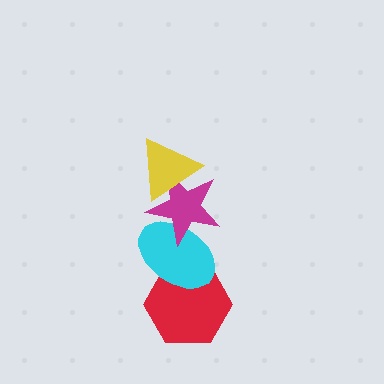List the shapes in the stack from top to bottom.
From top to bottom: the yellow triangle, the magenta star, the cyan ellipse, the red hexagon.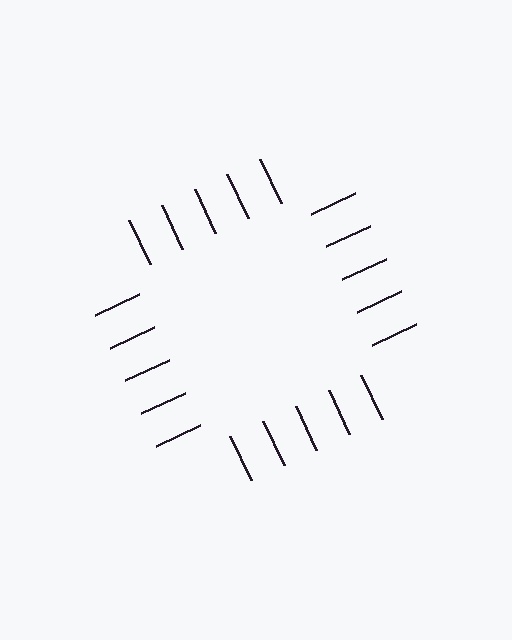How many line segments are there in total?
20 — 5 along each of the 4 edges.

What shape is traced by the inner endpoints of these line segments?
An illusory square — the line segments terminate on its edges but no continuous stroke is drawn.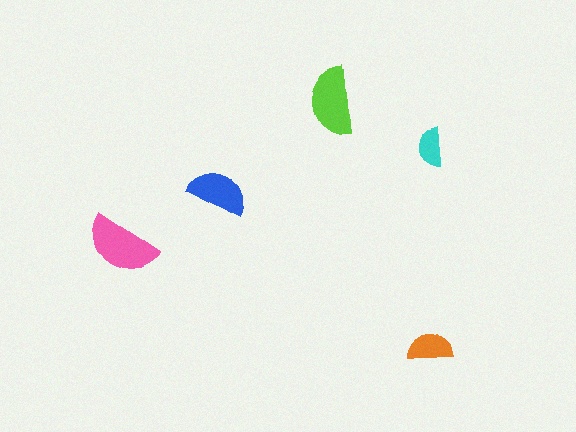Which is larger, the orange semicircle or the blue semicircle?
The blue one.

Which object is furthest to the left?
The pink semicircle is leftmost.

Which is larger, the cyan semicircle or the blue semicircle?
The blue one.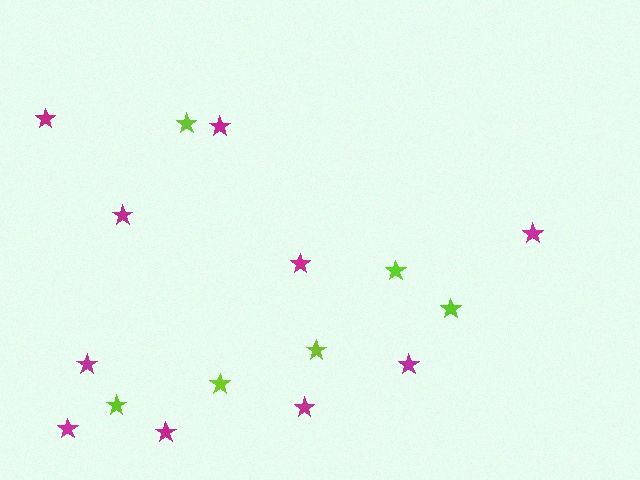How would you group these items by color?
There are 2 groups: one group of magenta stars (10) and one group of lime stars (6).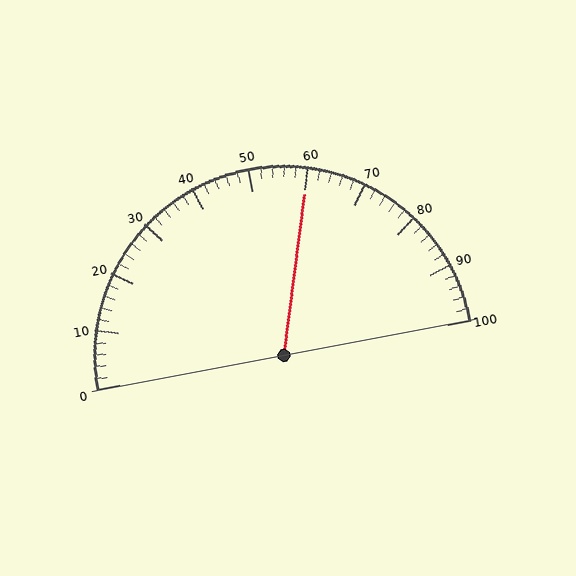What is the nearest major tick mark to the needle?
The nearest major tick mark is 60.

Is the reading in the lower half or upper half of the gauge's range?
The reading is in the upper half of the range (0 to 100).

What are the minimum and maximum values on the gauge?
The gauge ranges from 0 to 100.